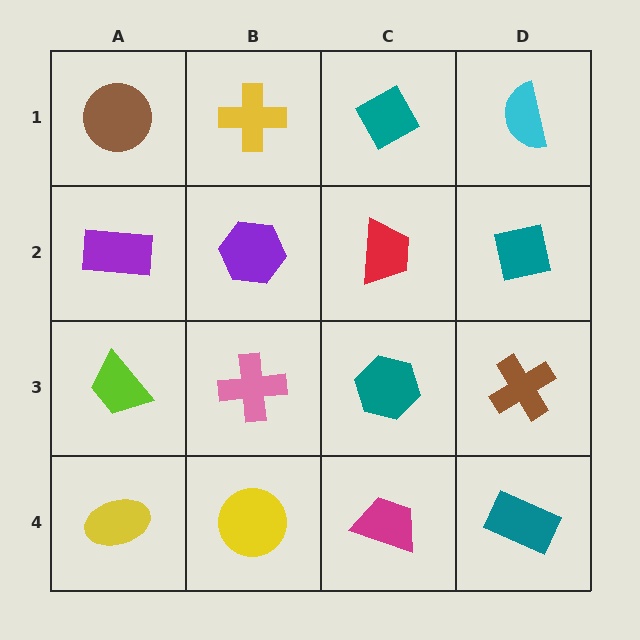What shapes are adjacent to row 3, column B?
A purple hexagon (row 2, column B), a yellow circle (row 4, column B), a lime trapezoid (row 3, column A), a teal hexagon (row 3, column C).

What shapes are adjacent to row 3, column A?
A purple rectangle (row 2, column A), a yellow ellipse (row 4, column A), a pink cross (row 3, column B).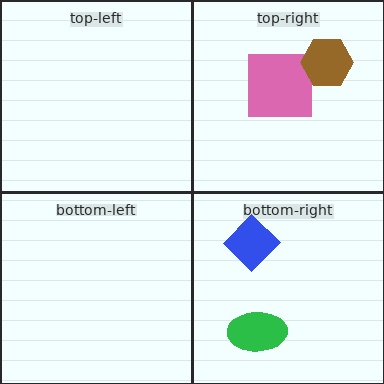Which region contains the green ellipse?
The bottom-right region.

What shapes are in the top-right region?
The pink square, the brown hexagon.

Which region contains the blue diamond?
The bottom-right region.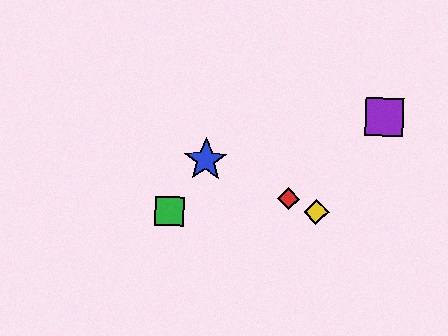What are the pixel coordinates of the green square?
The green square is at (170, 211).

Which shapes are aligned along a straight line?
The red diamond, the blue star, the yellow diamond are aligned along a straight line.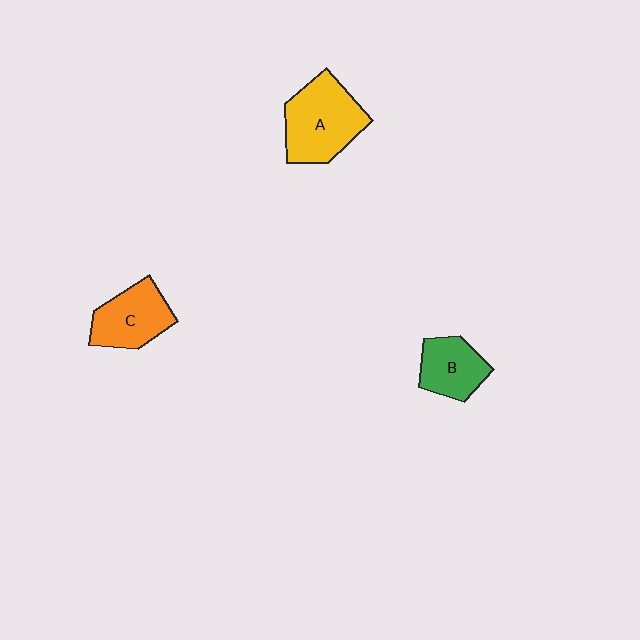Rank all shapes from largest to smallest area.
From largest to smallest: A (yellow), C (orange), B (green).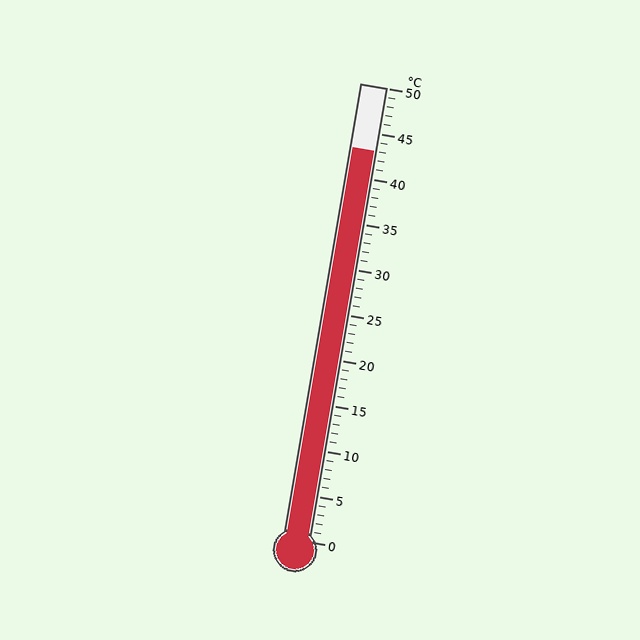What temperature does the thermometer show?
The thermometer shows approximately 43°C.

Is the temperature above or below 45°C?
The temperature is below 45°C.